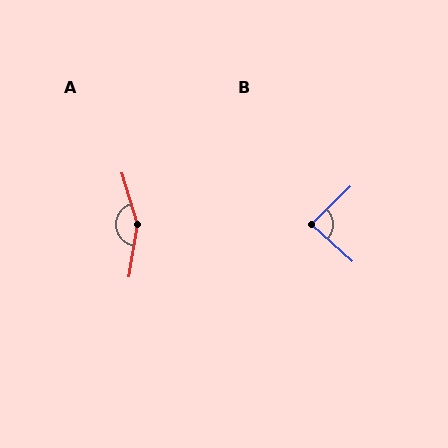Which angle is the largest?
A, at approximately 154 degrees.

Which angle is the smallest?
B, at approximately 86 degrees.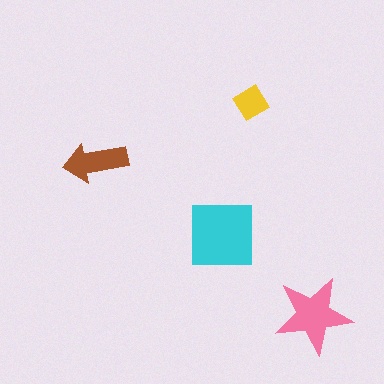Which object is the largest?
The cyan square.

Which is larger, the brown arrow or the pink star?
The pink star.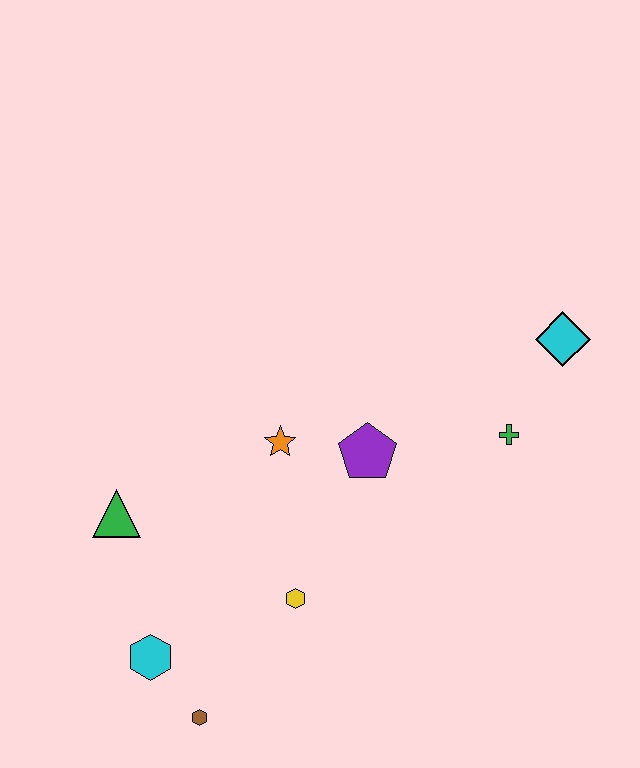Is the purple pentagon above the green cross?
No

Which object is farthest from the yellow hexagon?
The cyan diamond is farthest from the yellow hexagon.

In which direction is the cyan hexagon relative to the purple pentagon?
The cyan hexagon is to the left of the purple pentagon.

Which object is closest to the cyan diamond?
The green cross is closest to the cyan diamond.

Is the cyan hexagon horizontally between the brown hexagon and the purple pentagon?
No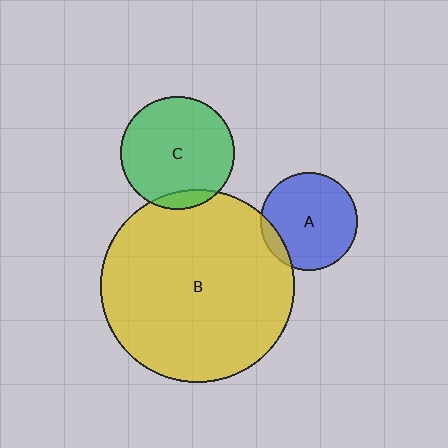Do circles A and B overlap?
Yes.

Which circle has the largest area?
Circle B (yellow).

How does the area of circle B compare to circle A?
Approximately 3.9 times.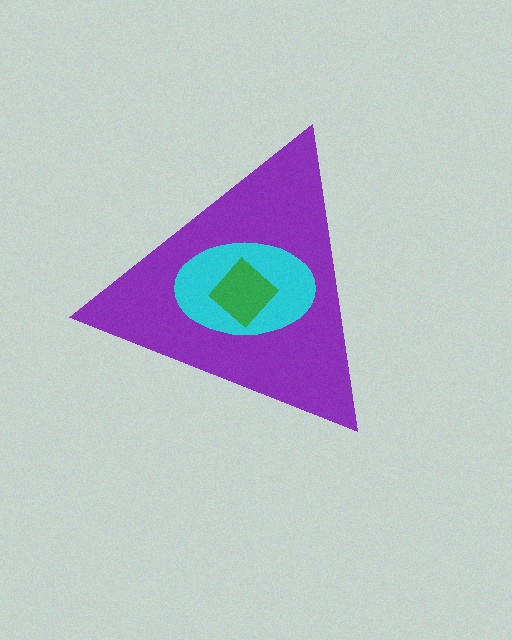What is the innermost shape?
The green diamond.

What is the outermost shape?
The purple triangle.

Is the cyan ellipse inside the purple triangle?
Yes.